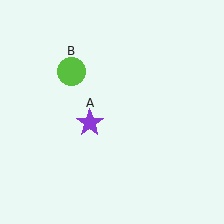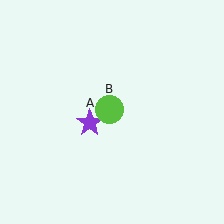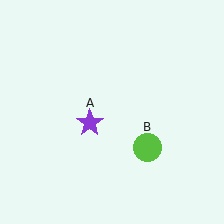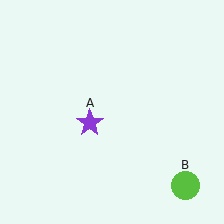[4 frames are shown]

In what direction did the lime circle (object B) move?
The lime circle (object B) moved down and to the right.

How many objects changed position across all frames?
1 object changed position: lime circle (object B).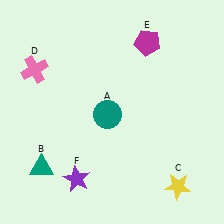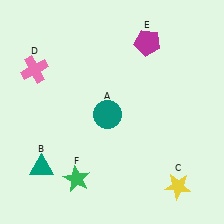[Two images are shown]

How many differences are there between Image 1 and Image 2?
There is 1 difference between the two images.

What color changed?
The star (F) changed from purple in Image 1 to green in Image 2.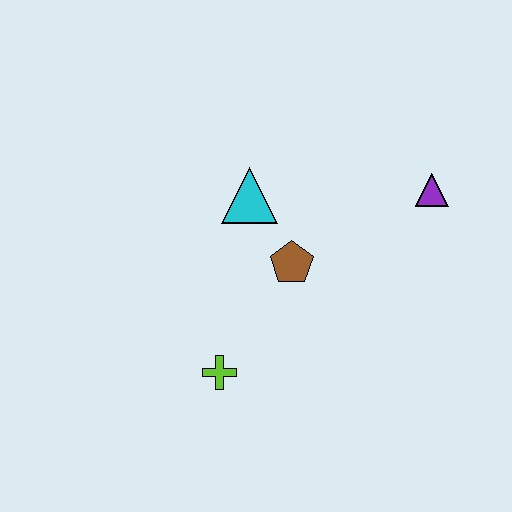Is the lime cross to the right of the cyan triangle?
No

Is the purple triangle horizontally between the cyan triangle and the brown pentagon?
No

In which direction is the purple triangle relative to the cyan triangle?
The purple triangle is to the right of the cyan triangle.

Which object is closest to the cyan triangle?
The brown pentagon is closest to the cyan triangle.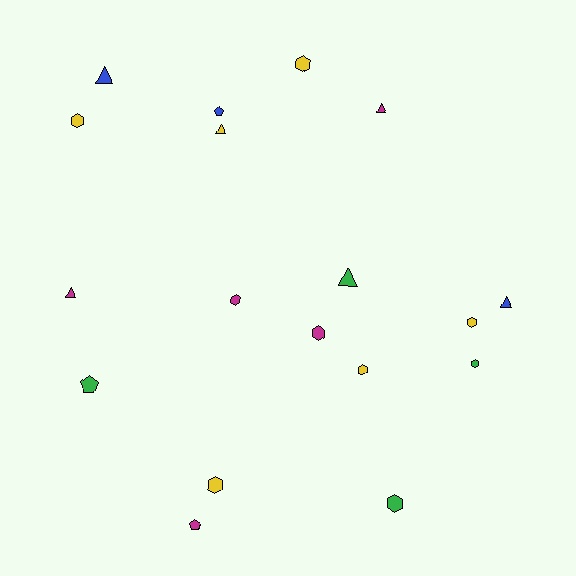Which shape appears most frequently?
Hexagon, with 9 objects.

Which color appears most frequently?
Yellow, with 6 objects.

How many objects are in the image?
There are 18 objects.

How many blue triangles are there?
There are 2 blue triangles.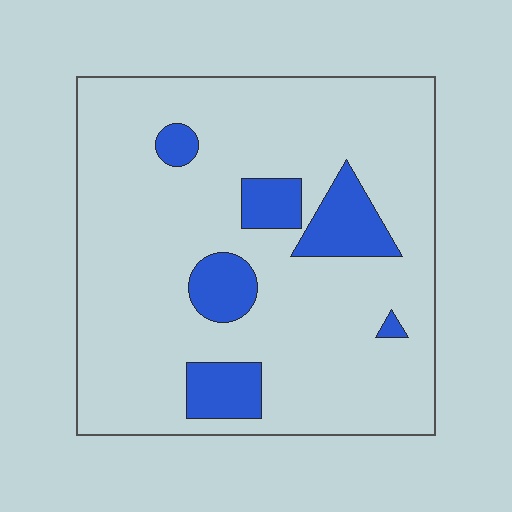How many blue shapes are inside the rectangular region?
6.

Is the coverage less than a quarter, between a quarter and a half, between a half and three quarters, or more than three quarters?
Less than a quarter.